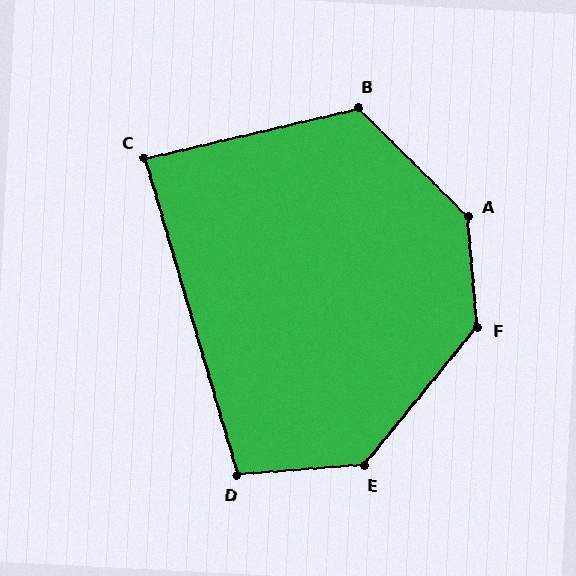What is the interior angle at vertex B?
Approximately 122 degrees (obtuse).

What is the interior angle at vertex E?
Approximately 133 degrees (obtuse).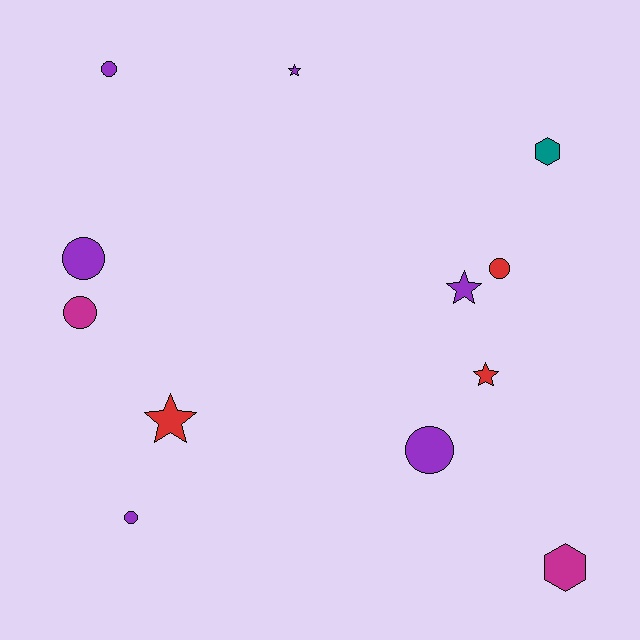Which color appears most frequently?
Purple, with 6 objects.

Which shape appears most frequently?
Circle, with 6 objects.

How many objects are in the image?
There are 12 objects.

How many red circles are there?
There is 1 red circle.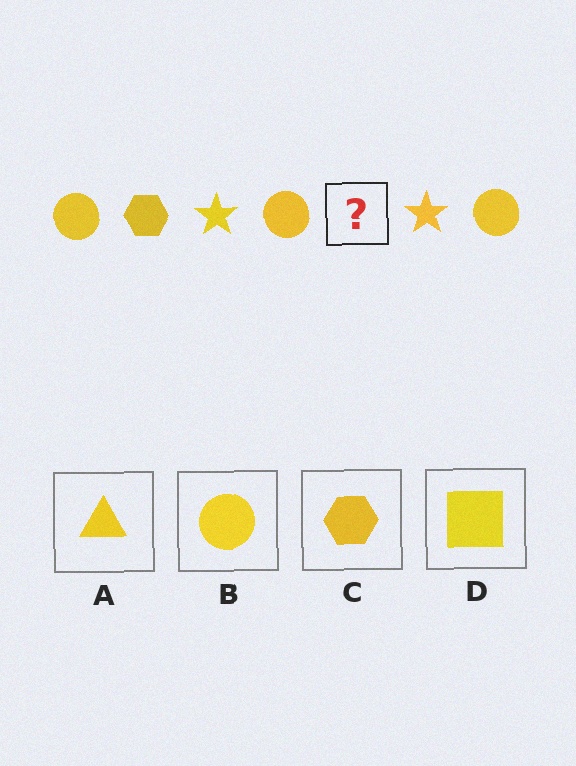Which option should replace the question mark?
Option C.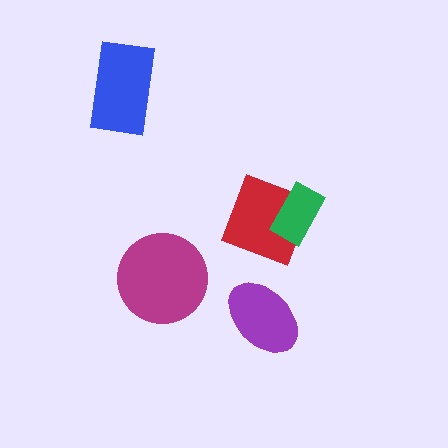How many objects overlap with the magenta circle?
0 objects overlap with the magenta circle.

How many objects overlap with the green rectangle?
1 object overlaps with the green rectangle.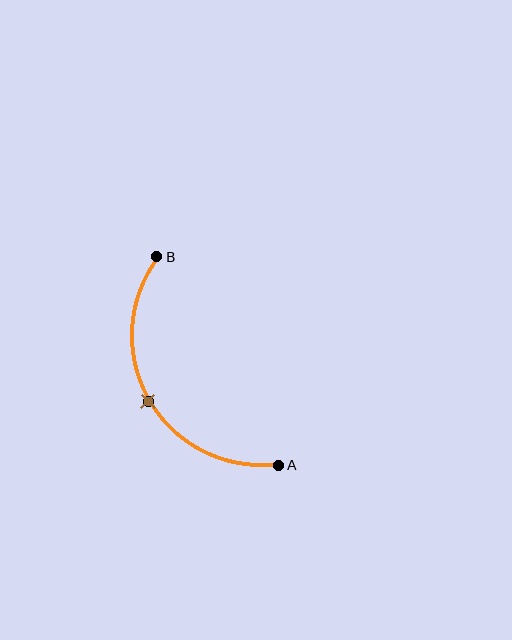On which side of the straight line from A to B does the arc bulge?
The arc bulges to the left of the straight line connecting A and B.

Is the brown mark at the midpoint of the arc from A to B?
Yes. The brown mark lies on the arc at equal arc-length from both A and B — it is the arc midpoint.